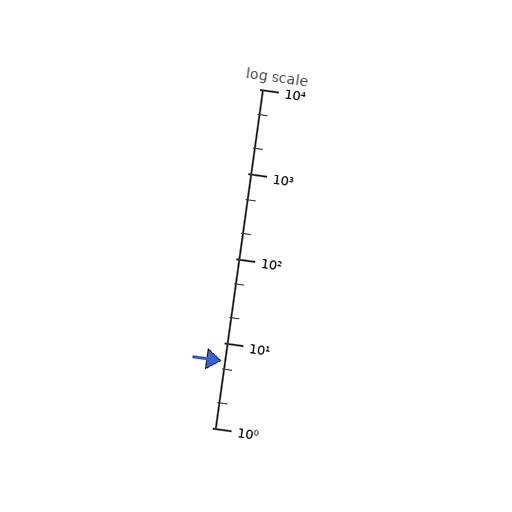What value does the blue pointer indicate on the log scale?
The pointer indicates approximately 6.1.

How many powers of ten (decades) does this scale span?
The scale spans 4 decades, from 1 to 10000.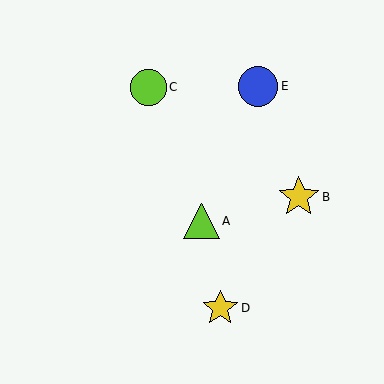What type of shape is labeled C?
Shape C is a lime circle.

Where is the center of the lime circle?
The center of the lime circle is at (149, 87).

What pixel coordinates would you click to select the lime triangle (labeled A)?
Click at (201, 221) to select the lime triangle A.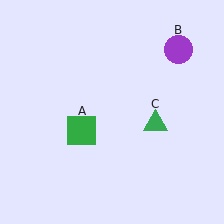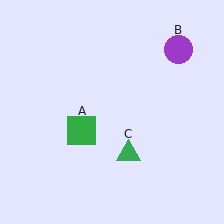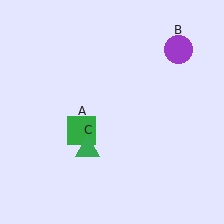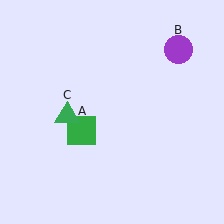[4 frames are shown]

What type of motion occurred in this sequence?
The green triangle (object C) rotated clockwise around the center of the scene.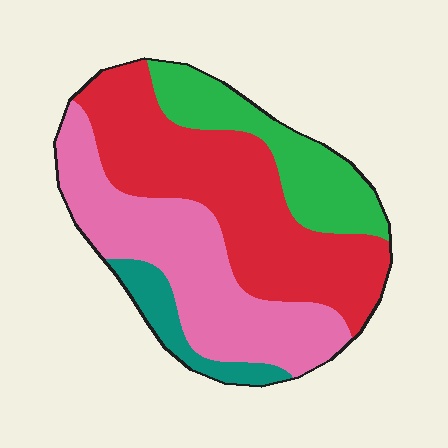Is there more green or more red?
Red.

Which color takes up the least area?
Teal, at roughly 10%.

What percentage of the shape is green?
Green takes up about one fifth (1/5) of the shape.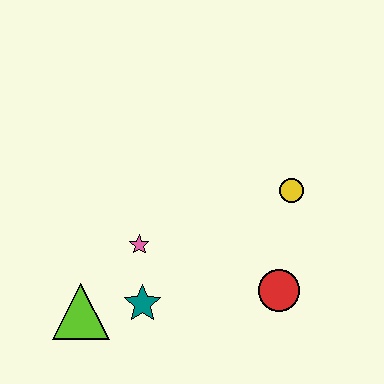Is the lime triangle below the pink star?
Yes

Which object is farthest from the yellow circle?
The lime triangle is farthest from the yellow circle.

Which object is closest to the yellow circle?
The red circle is closest to the yellow circle.